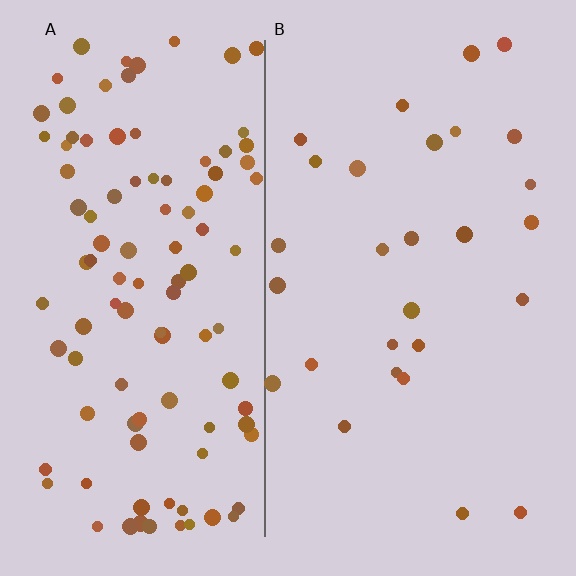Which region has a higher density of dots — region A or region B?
A (the left).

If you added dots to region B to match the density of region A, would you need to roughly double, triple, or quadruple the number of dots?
Approximately quadruple.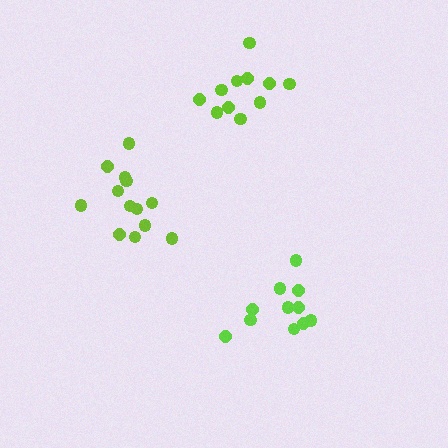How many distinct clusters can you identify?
There are 3 distinct clusters.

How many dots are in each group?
Group 1: 13 dots, Group 2: 11 dots, Group 3: 11 dots (35 total).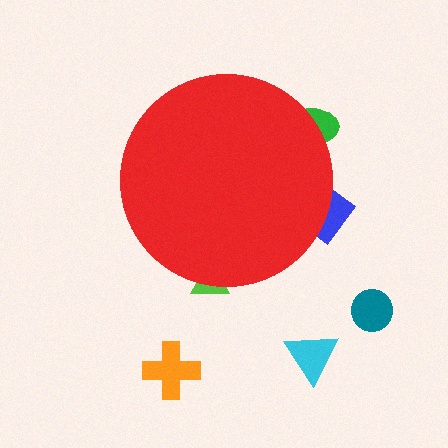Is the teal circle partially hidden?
No, the teal circle is fully visible.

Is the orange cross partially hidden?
No, the orange cross is fully visible.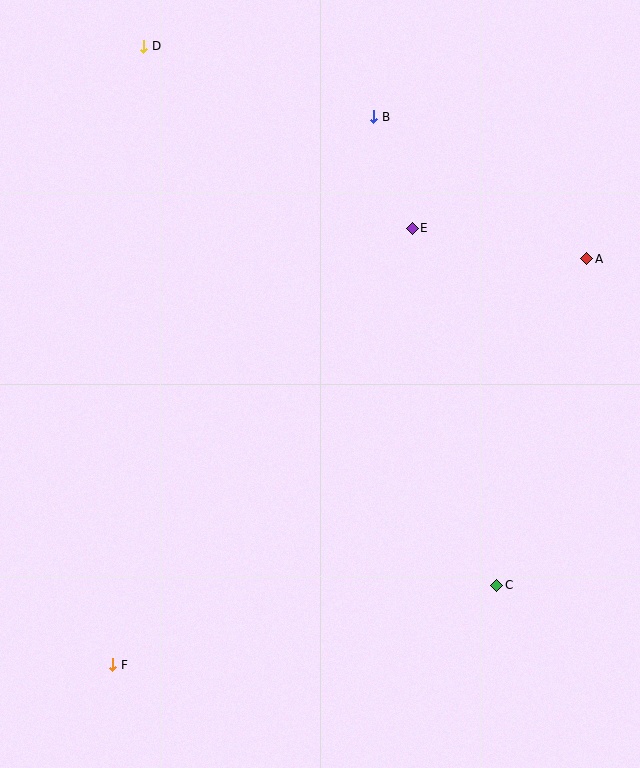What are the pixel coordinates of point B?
Point B is at (374, 117).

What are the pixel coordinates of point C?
Point C is at (497, 585).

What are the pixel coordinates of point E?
Point E is at (412, 228).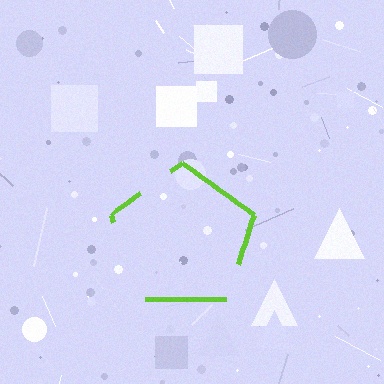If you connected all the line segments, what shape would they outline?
They would outline a pentagon.